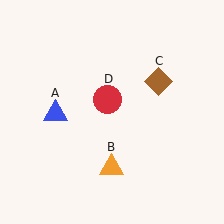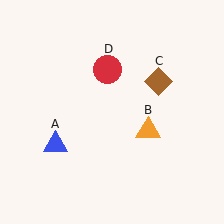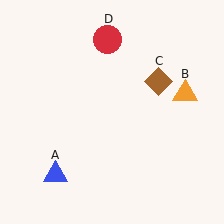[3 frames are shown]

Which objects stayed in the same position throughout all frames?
Brown diamond (object C) remained stationary.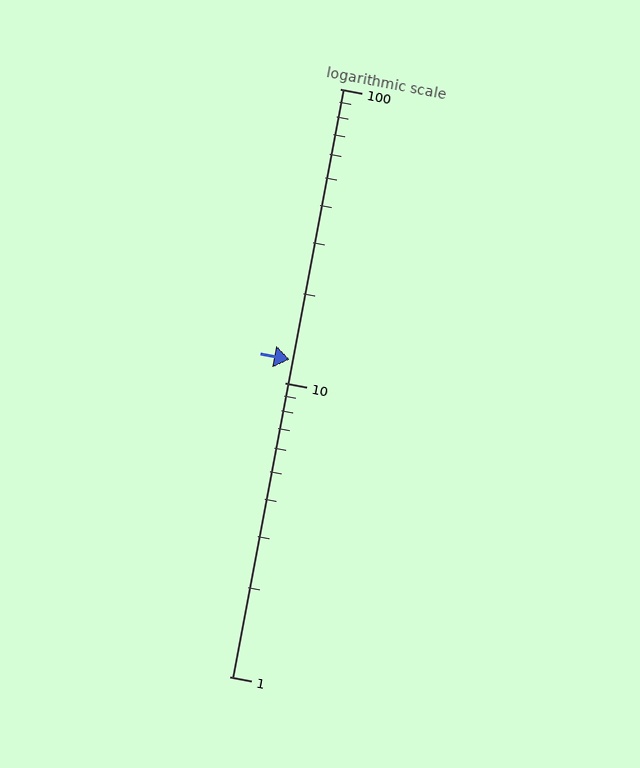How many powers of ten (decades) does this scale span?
The scale spans 2 decades, from 1 to 100.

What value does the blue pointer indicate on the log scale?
The pointer indicates approximately 12.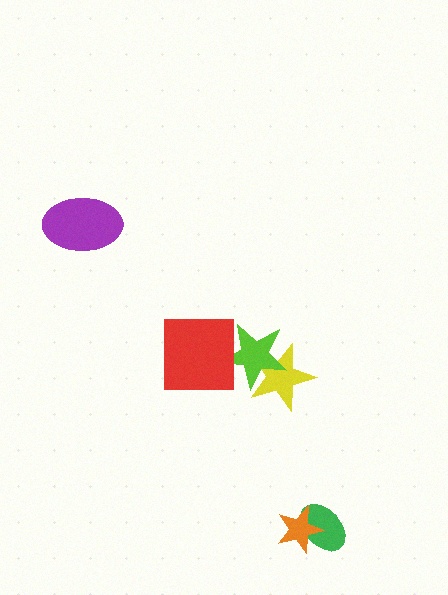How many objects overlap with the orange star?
1 object overlaps with the orange star.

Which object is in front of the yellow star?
The lime star is in front of the yellow star.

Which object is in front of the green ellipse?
The orange star is in front of the green ellipse.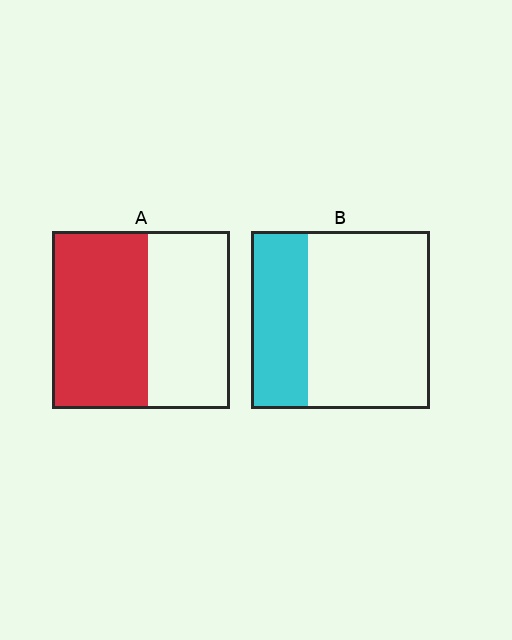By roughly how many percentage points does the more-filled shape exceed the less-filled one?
By roughly 20 percentage points (A over B).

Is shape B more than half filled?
No.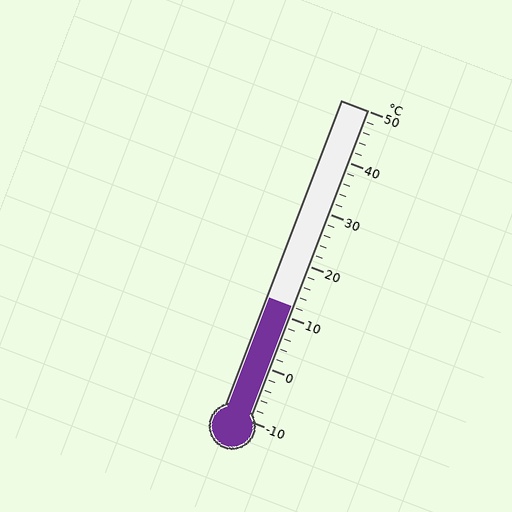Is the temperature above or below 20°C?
The temperature is below 20°C.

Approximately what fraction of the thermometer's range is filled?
The thermometer is filled to approximately 35% of its range.